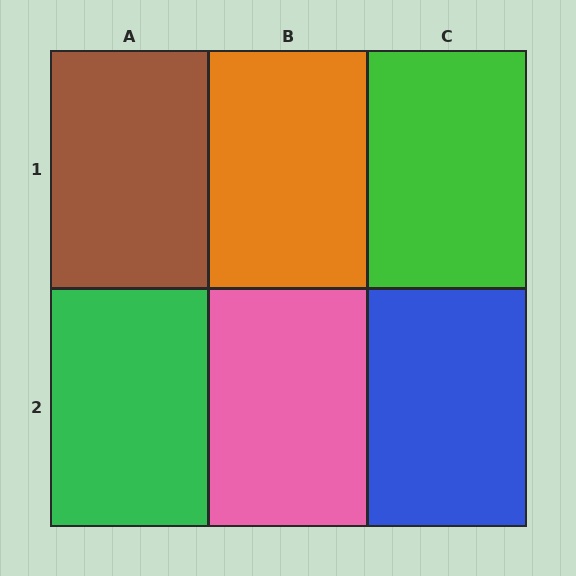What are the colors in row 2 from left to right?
Green, pink, blue.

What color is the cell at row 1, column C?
Green.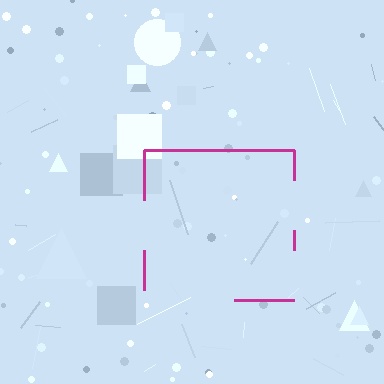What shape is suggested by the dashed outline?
The dashed outline suggests a square.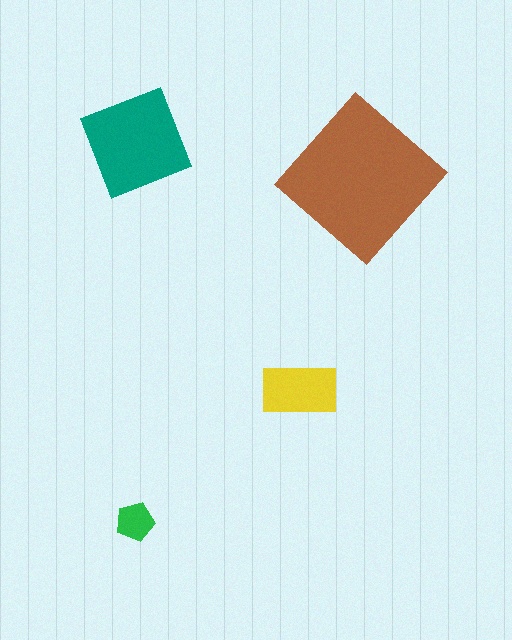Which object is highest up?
The teal diamond is topmost.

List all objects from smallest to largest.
The green pentagon, the yellow rectangle, the teal diamond, the brown diamond.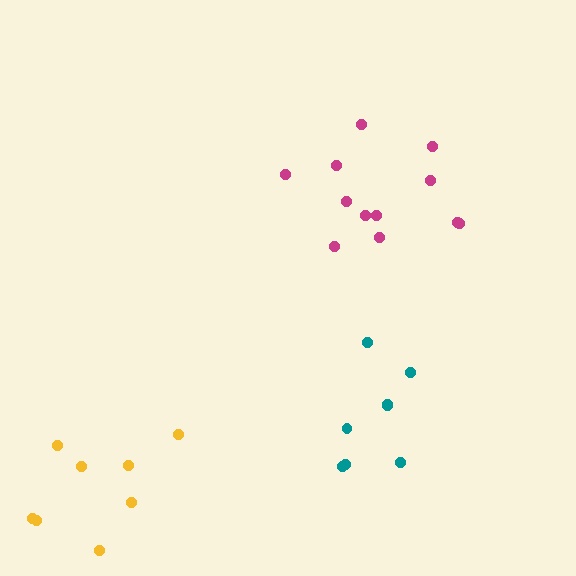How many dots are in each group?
Group 1: 8 dots, Group 2: 12 dots, Group 3: 8 dots (28 total).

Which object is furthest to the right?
The magenta cluster is rightmost.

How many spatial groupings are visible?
There are 3 spatial groupings.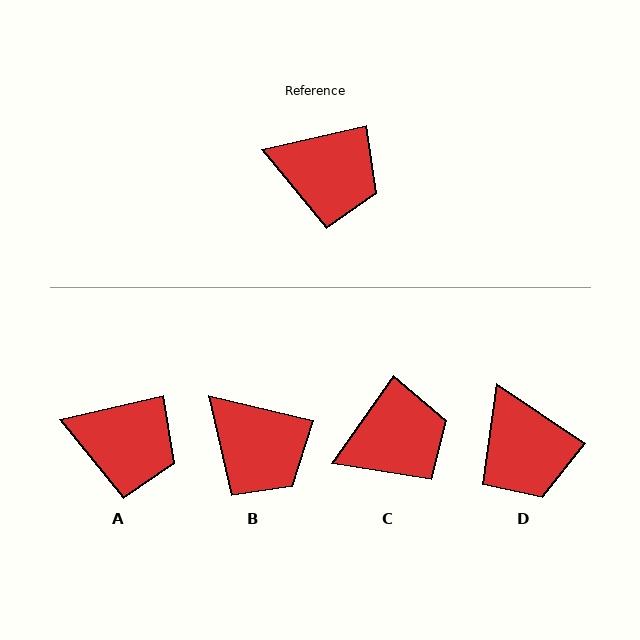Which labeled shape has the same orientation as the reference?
A.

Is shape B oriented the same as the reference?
No, it is off by about 26 degrees.